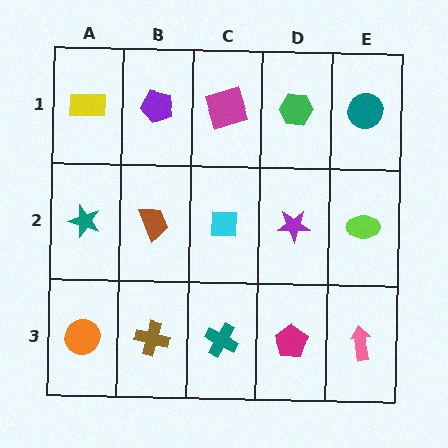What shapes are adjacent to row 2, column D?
A green hexagon (row 1, column D), a magenta pentagon (row 3, column D), a cyan square (row 2, column C), a lime ellipse (row 2, column E).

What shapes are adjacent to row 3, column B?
A brown trapezoid (row 2, column B), an orange circle (row 3, column A), a teal cross (row 3, column C).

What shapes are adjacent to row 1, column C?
A cyan square (row 2, column C), a purple pentagon (row 1, column B), a green hexagon (row 1, column D).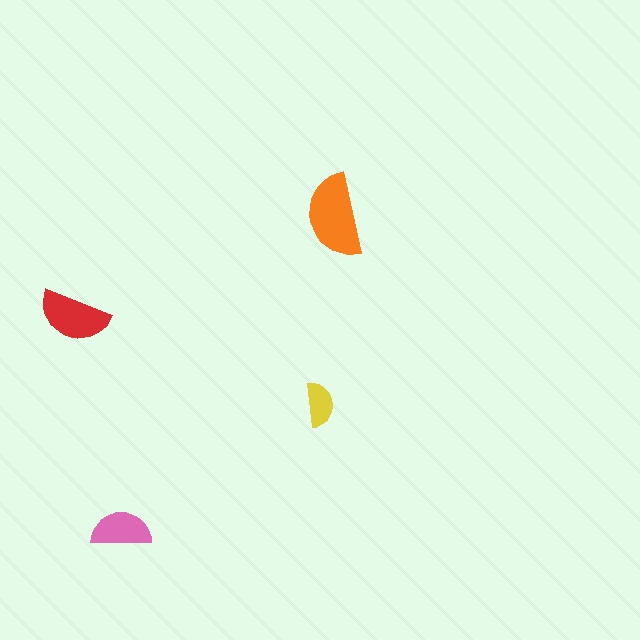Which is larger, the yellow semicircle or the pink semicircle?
The pink one.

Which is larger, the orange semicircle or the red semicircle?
The orange one.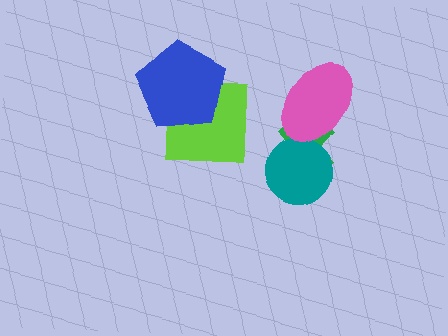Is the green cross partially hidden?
Yes, it is partially covered by another shape.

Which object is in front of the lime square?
The blue pentagon is in front of the lime square.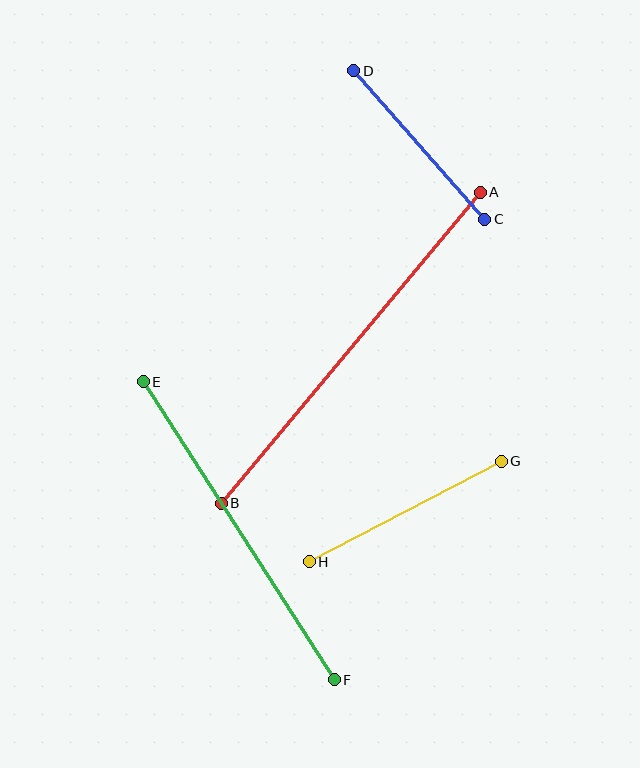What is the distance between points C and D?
The distance is approximately 198 pixels.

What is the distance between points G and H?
The distance is approximately 217 pixels.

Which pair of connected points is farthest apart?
Points A and B are farthest apart.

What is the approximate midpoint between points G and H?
The midpoint is at approximately (405, 512) pixels.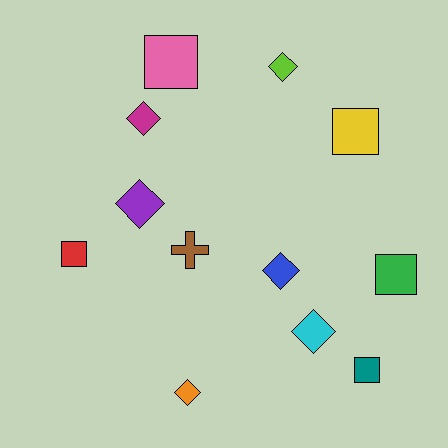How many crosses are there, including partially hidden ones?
There is 1 cross.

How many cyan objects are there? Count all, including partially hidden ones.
There is 1 cyan object.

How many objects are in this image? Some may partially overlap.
There are 12 objects.